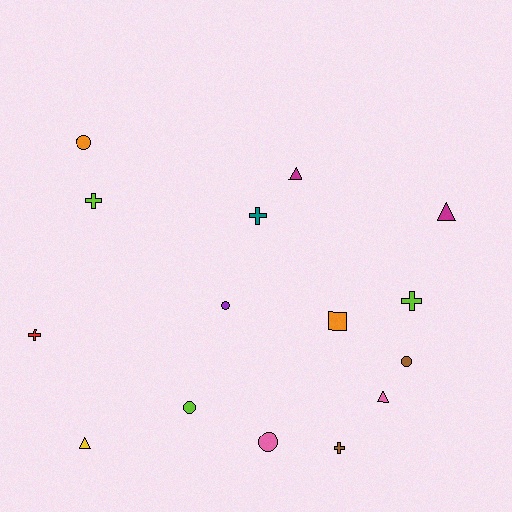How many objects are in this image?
There are 15 objects.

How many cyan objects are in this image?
There are no cyan objects.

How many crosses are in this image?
There are 5 crosses.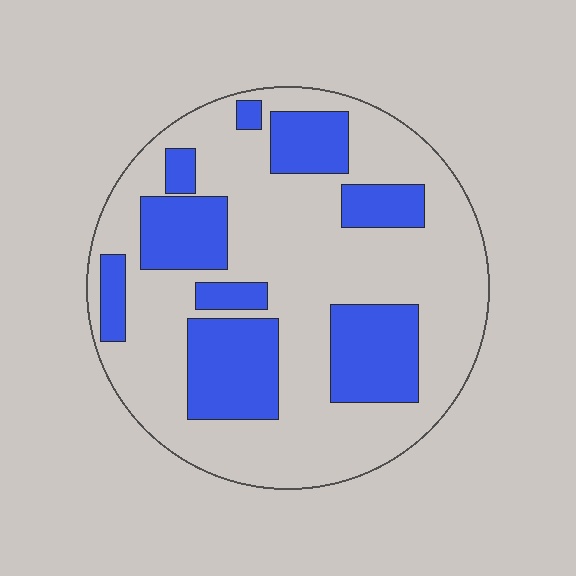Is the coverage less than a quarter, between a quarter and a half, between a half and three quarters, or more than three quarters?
Between a quarter and a half.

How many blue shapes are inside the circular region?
9.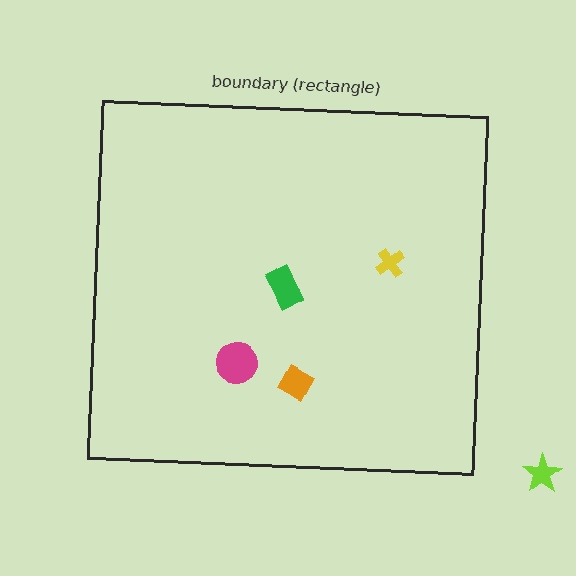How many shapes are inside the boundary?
4 inside, 1 outside.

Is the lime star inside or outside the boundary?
Outside.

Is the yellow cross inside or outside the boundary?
Inside.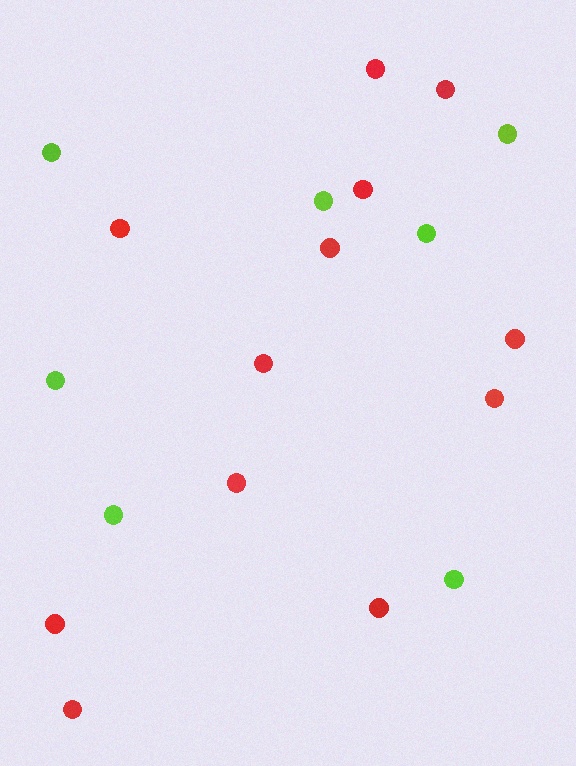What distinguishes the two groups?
There are 2 groups: one group of lime circles (7) and one group of red circles (12).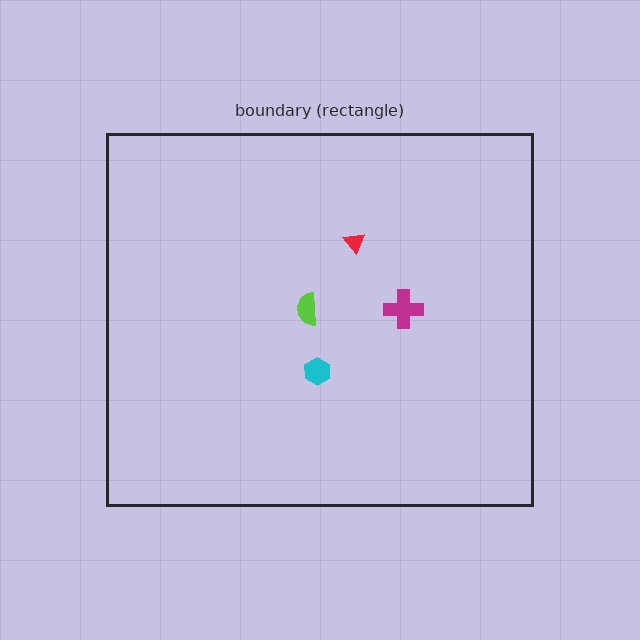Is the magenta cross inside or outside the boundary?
Inside.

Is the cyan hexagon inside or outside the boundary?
Inside.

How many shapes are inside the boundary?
4 inside, 0 outside.